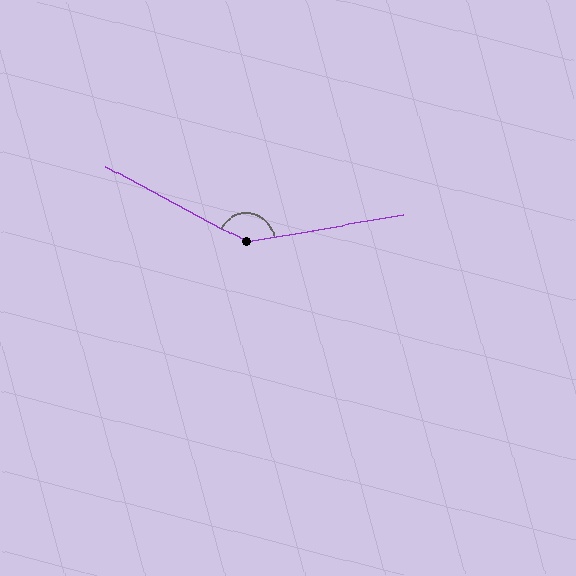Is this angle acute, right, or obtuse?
It is obtuse.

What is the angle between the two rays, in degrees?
Approximately 143 degrees.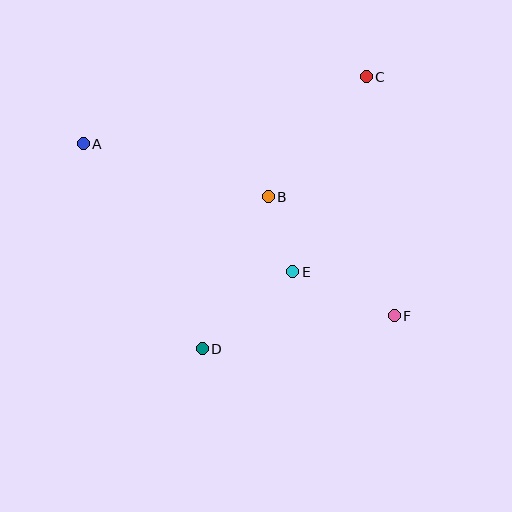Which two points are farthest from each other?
Points A and F are farthest from each other.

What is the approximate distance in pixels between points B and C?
The distance between B and C is approximately 155 pixels.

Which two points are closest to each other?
Points B and E are closest to each other.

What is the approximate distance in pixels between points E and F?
The distance between E and F is approximately 111 pixels.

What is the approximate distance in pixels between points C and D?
The distance between C and D is approximately 317 pixels.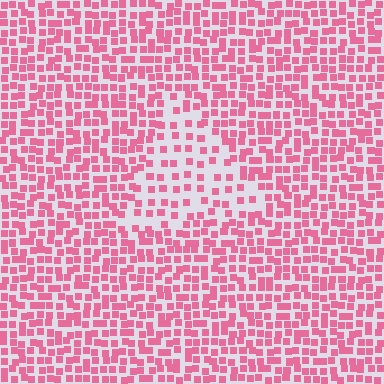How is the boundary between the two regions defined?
The boundary is defined by a change in element density (approximately 2.0x ratio). All elements are the same color, size, and shape.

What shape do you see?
I see a triangle.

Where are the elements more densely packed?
The elements are more densely packed outside the triangle boundary.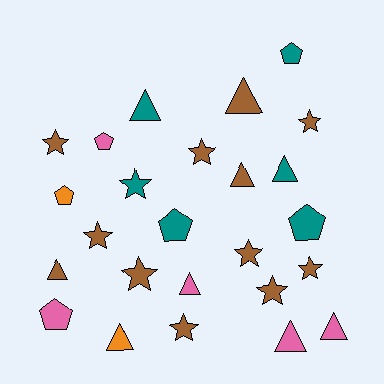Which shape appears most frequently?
Star, with 10 objects.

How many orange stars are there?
There are no orange stars.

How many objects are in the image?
There are 25 objects.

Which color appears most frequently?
Brown, with 12 objects.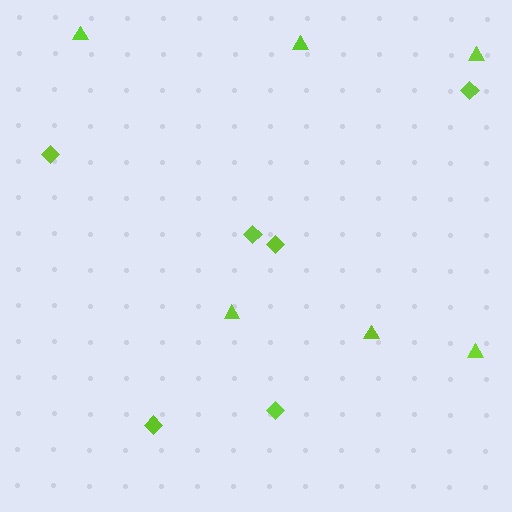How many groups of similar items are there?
There are 2 groups: one group of diamonds (6) and one group of triangles (6).